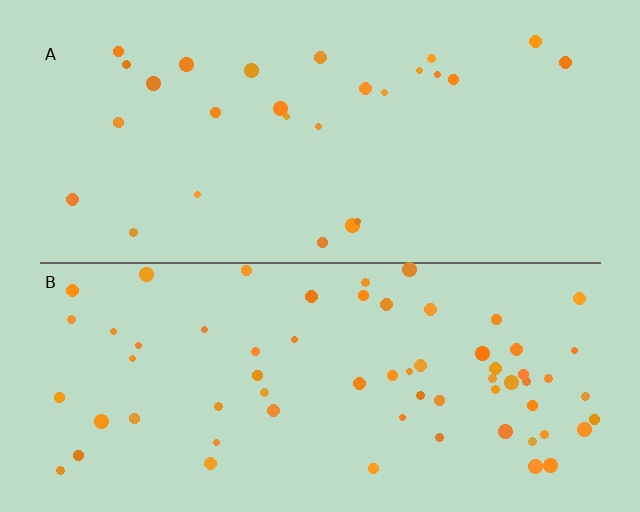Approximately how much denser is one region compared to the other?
Approximately 2.4× — region B over region A.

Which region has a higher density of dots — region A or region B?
B (the bottom).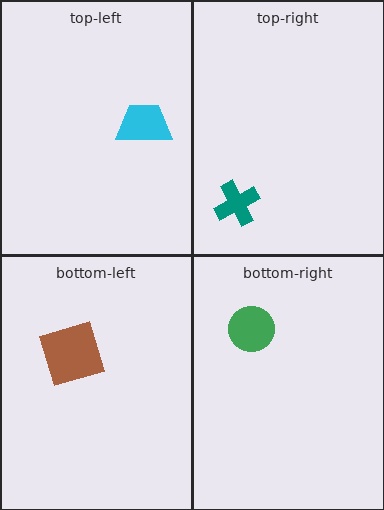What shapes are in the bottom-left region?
The brown square.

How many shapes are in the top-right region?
1.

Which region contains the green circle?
The bottom-right region.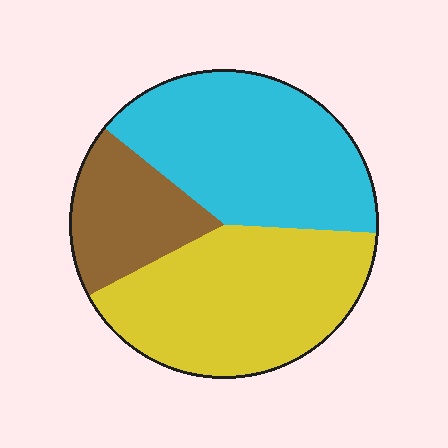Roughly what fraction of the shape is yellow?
Yellow covers 41% of the shape.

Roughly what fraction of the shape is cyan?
Cyan takes up about two fifths (2/5) of the shape.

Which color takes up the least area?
Brown, at roughly 20%.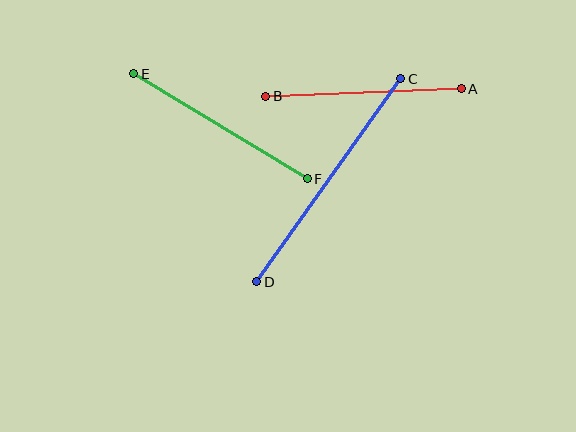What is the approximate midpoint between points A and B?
The midpoint is at approximately (364, 93) pixels.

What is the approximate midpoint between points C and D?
The midpoint is at approximately (329, 180) pixels.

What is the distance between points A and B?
The distance is approximately 195 pixels.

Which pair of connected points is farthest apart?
Points C and D are farthest apart.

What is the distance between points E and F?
The distance is approximately 203 pixels.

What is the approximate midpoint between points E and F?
The midpoint is at approximately (220, 126) pixels.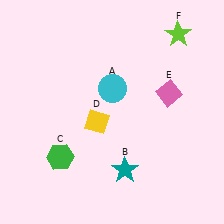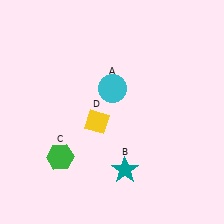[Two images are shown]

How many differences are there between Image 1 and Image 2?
There are 2 differences between the two images.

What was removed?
The lime star (F), the pink diamond (E) were removed in Image 2.